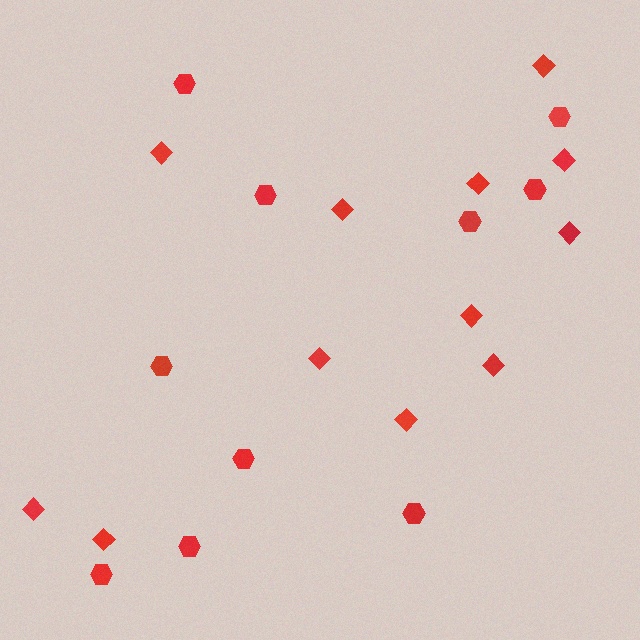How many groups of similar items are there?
There are 2 groups: one group of hexagons (10) and one group of diamonds (12).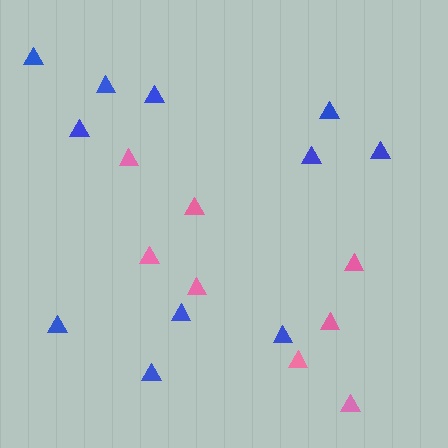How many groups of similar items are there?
There are 2 groups: one group of pink triangles (8) and one group of blue triangles (11).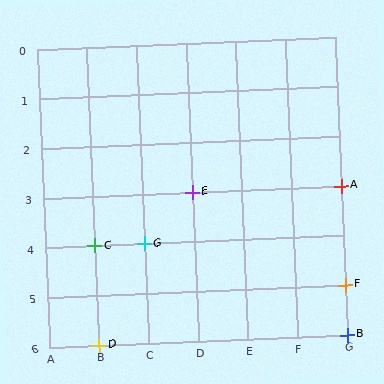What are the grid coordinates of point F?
Point F is at grid coordinates (G, 5).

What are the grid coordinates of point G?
Point G is at grid coordinates (C, 4).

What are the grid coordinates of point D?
Point D is at grid coordinates (B, 6).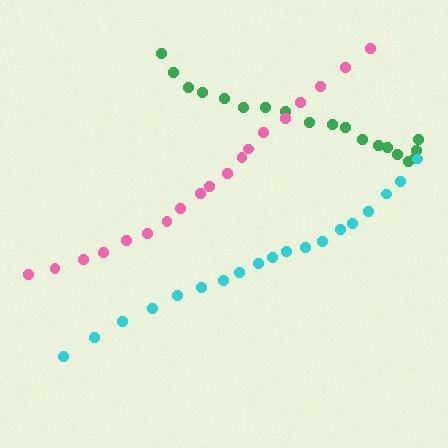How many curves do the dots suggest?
There are 3 distinct paths.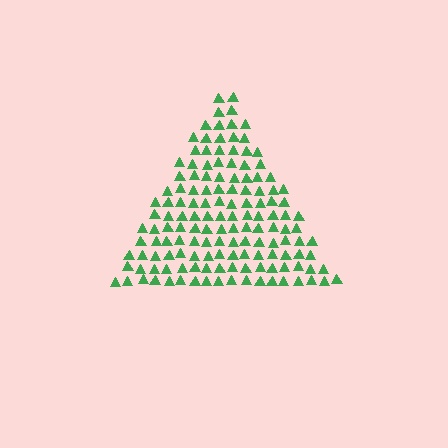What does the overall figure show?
The overall figure shows a triangle.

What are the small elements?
The small elements are triangles.